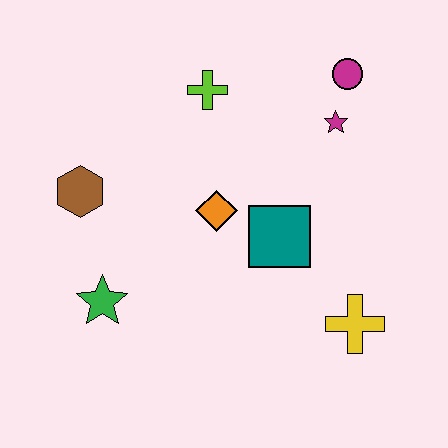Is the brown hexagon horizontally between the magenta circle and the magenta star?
No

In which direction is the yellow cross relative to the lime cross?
The yellow cross is below the lime cross.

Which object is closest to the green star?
The brown hexagon is closest to the green star.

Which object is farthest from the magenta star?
The green star is farthest from the magenta star.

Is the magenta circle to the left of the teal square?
No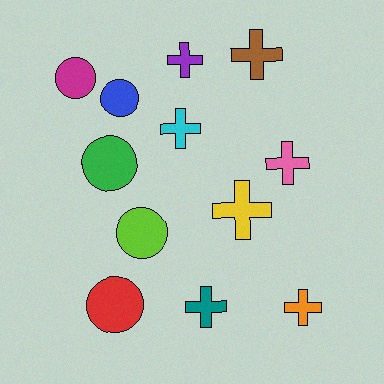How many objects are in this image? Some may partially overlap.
There are 12 objects.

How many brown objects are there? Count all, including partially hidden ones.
There is 1 brown object.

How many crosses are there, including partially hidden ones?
There are 7 crosses.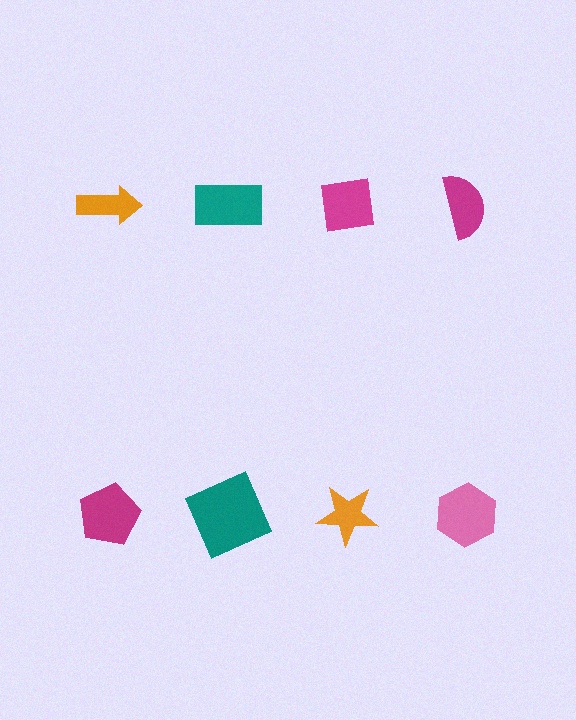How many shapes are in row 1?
4 shapes.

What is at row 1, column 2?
A teal rectangle.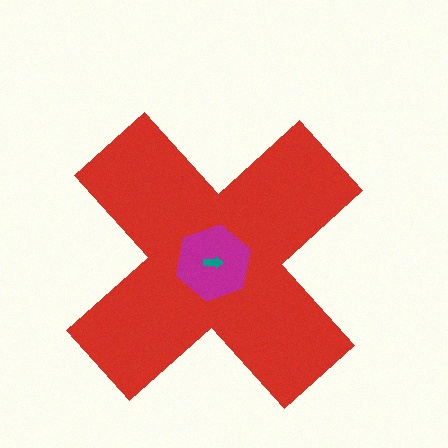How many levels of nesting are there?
3.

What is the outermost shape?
The red cross.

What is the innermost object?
The teal arrow.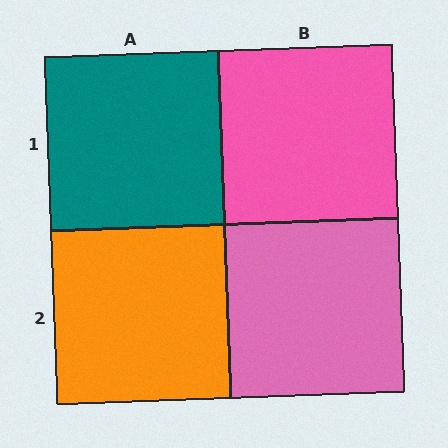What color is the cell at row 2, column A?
Orange.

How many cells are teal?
1 cell is teal.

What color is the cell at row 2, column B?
Pink.